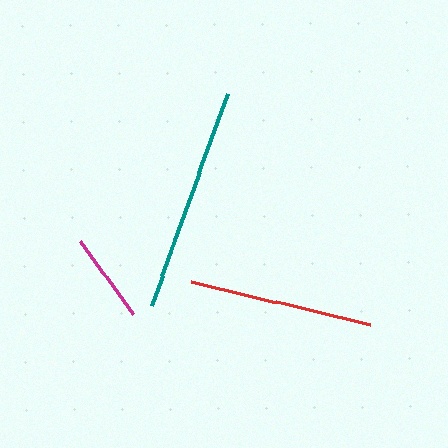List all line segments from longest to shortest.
From longest to shortest: teal, red, magenta.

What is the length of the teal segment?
The teal segment is approximately 225 pixels long.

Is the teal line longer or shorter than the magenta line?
The teal line is longer than the magenta line.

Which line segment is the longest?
The teal line is the longest at approximately 225 pixels.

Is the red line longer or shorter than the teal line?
The teal line is longer than the red line.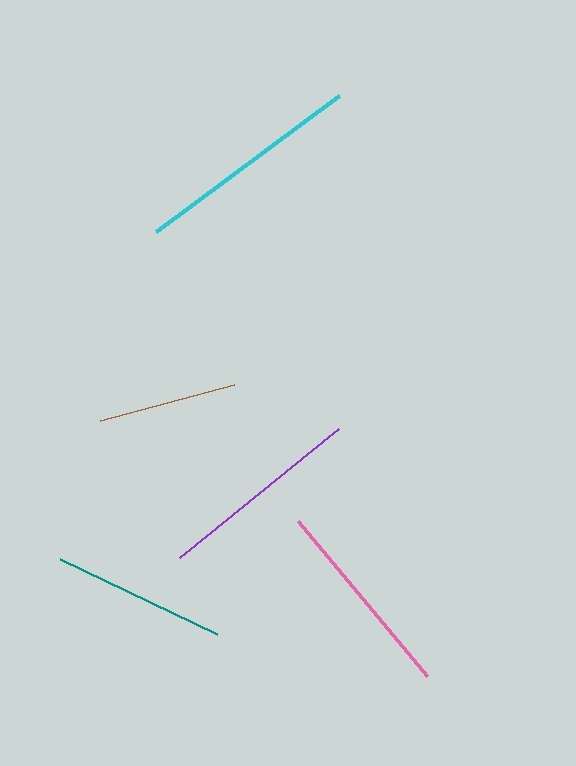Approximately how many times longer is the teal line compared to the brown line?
The teal line is approximately 1.3 times the length of the brown line.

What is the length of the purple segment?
The purple segment is approximately 205 pixels long.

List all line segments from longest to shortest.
From longest to shortest: cyan, purple, pink, teal, brown.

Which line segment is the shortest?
The brown line is the shortest at approximately 139 pixels.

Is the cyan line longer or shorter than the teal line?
The cyan line is longer than the teal line.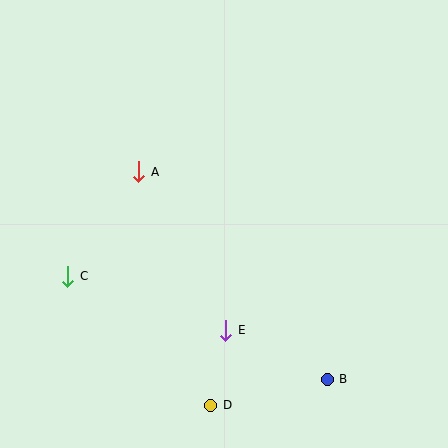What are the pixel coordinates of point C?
Point C is at (68, 276).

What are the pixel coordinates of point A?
Point A is at (139, 172).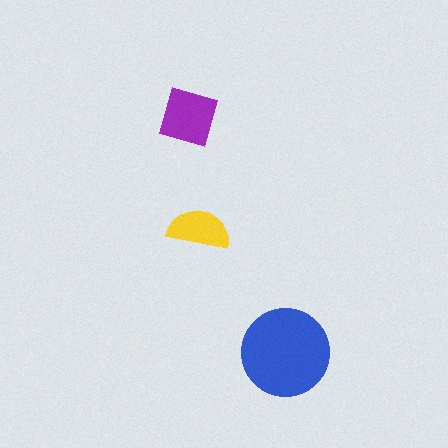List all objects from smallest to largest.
The yellow semicircle, the purple diamond, the blue circle.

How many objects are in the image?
There are 3 objects in the image.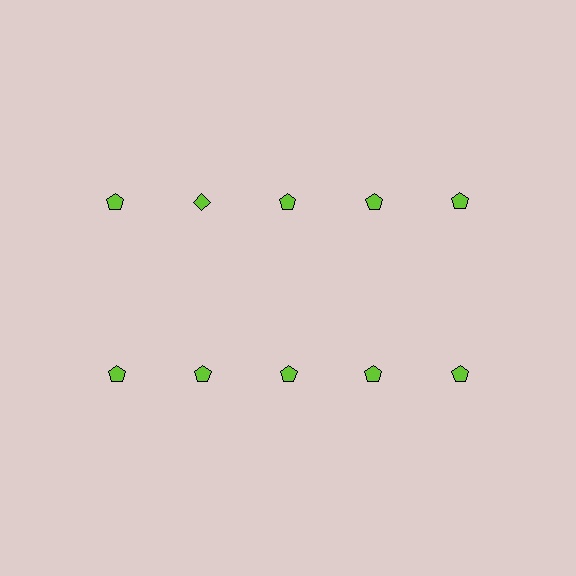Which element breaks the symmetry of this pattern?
The lime diamond in the top row, second from left column breaks the symmetry. All other shapes are lime pentagons.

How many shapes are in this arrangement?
There are 10 shapes arranged in a grid pattern.